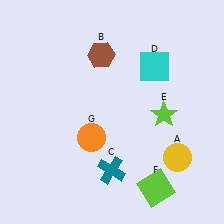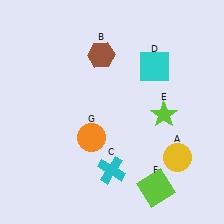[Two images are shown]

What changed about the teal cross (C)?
In Image 1, C is teal. In Image 2, it changed to cyan.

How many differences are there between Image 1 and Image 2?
There is 1 difference between the two images.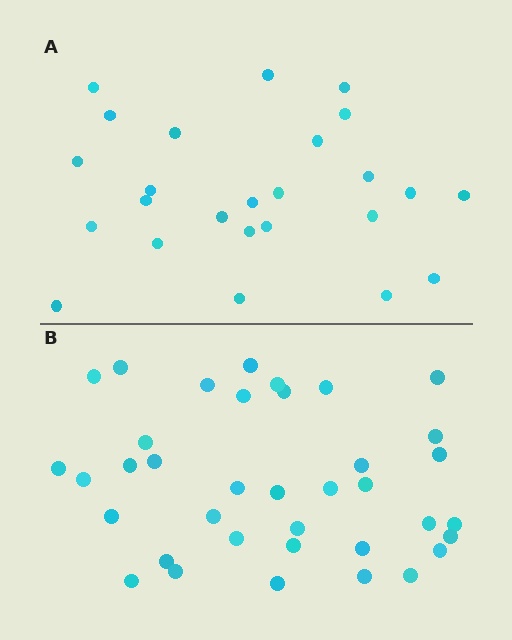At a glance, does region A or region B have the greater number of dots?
Region B (the bottom region) has more dots.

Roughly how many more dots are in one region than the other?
Region B has roughly 12 or so more dots than region A.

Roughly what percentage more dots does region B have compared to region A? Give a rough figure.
About 50% more.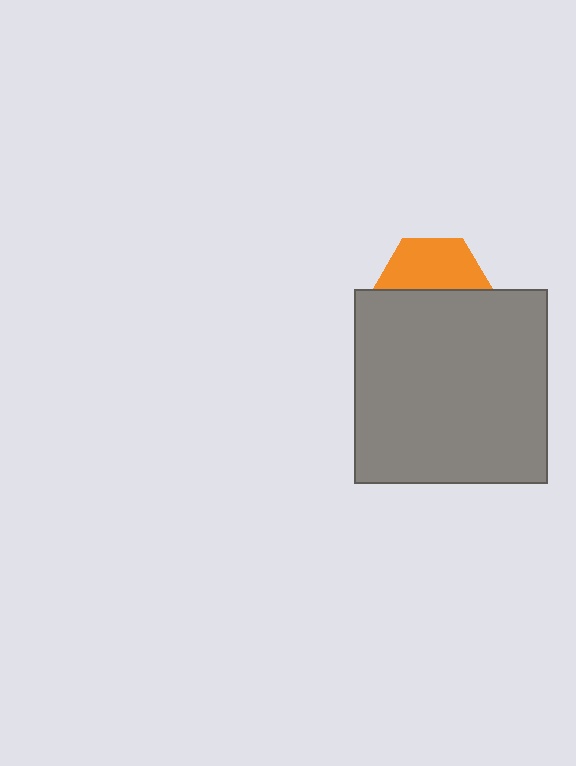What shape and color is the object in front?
The object in front is a gray square.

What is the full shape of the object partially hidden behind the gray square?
The partially hidden object is an orange hexagon.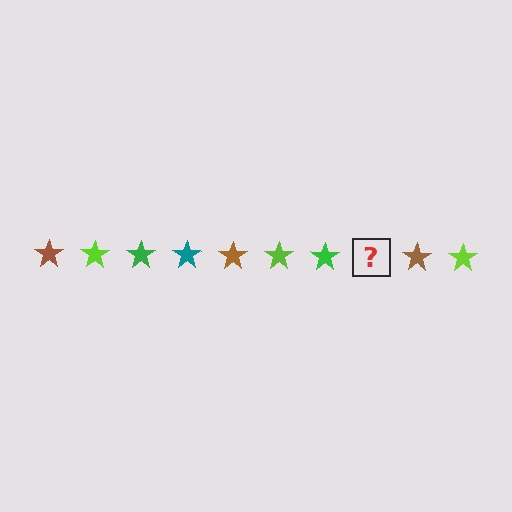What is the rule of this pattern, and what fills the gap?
The rule is that the pattern cycles through brown, lime, green, teal stars. The gap should be filled with a teal star.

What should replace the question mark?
The question mark should be replaced with a teal star.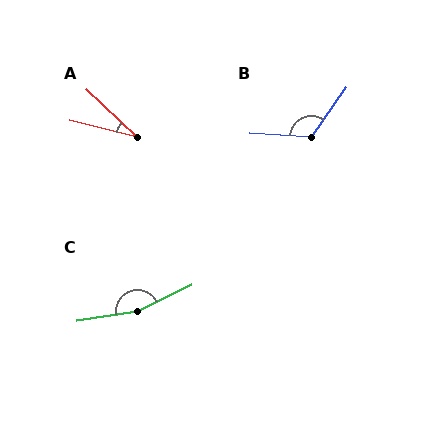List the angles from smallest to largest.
A (30°), B (123°), C (163°).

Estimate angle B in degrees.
Approximately 123 degrees.